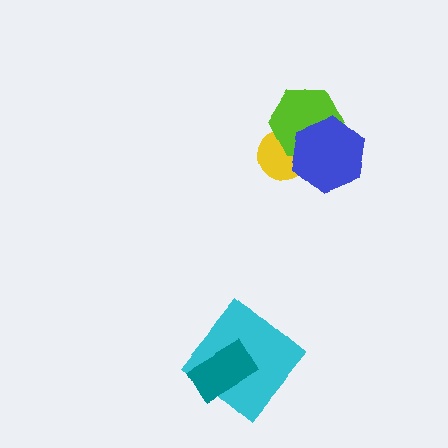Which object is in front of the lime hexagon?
The blue hexagon is in front of the lime hexagon.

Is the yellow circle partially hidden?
Yes, it is partially covered by another shape.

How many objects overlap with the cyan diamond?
1 object overlaps with the cyan diamond.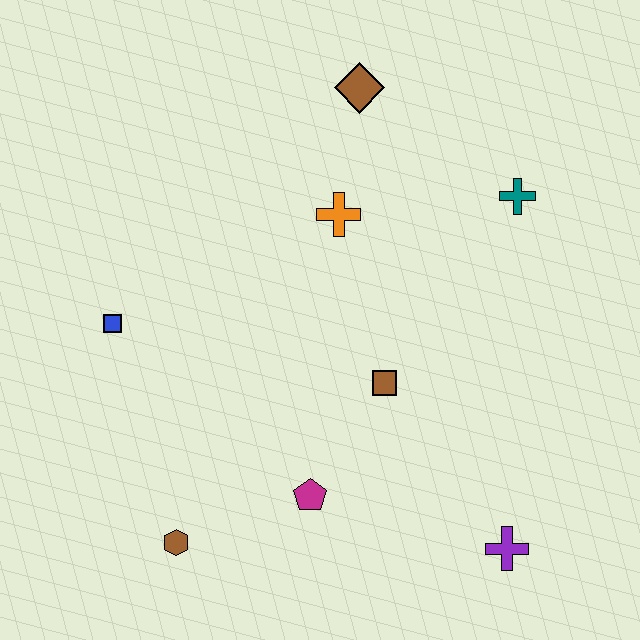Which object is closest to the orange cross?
The brown diamond is closest to the orange cross.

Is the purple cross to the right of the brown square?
Yes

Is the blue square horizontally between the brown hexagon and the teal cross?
No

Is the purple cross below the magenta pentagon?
Yes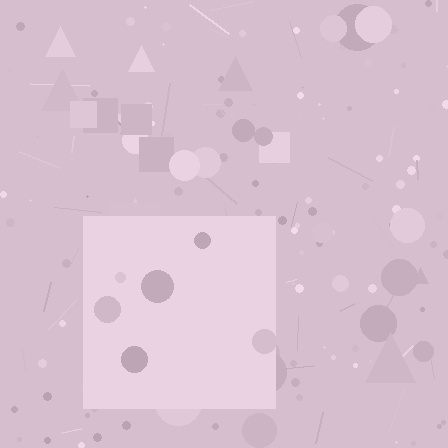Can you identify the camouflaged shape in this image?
The camouflaged shape is a square.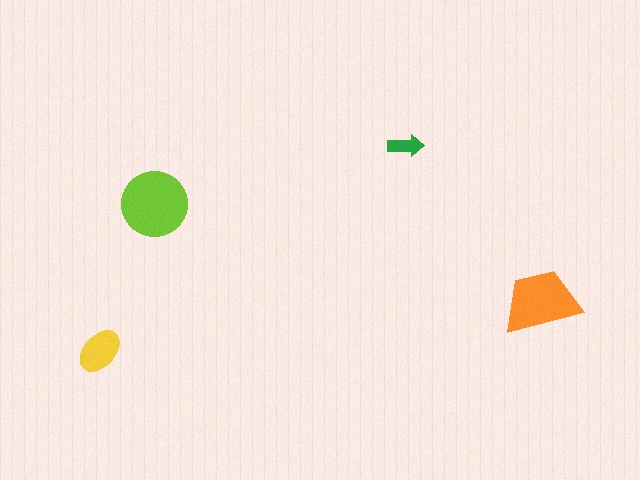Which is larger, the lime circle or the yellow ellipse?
The lime circle.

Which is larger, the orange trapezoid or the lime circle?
The lime circle.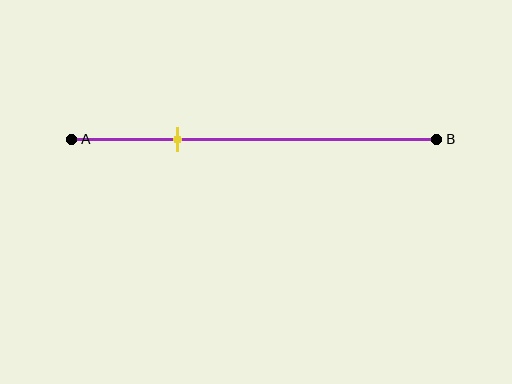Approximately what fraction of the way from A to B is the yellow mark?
The yellow mark is approximately 30% of the way from A to B.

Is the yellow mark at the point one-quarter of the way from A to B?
No, the mark is at about 30% from A, not at the 25% one-quarter point.